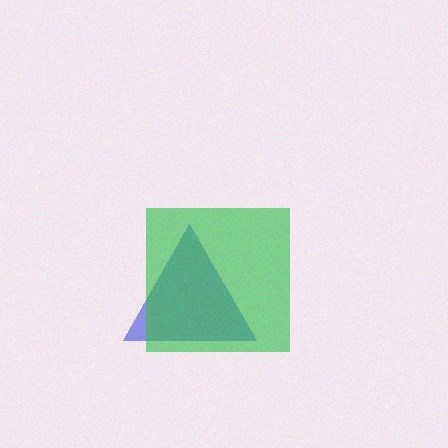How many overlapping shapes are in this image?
There are 2 overlapping shapes in the image.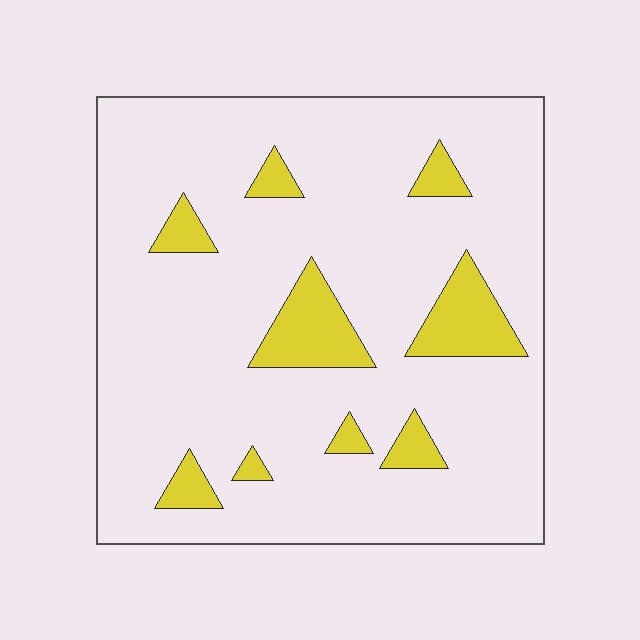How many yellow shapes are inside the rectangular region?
9.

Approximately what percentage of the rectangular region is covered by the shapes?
Approximately 15%.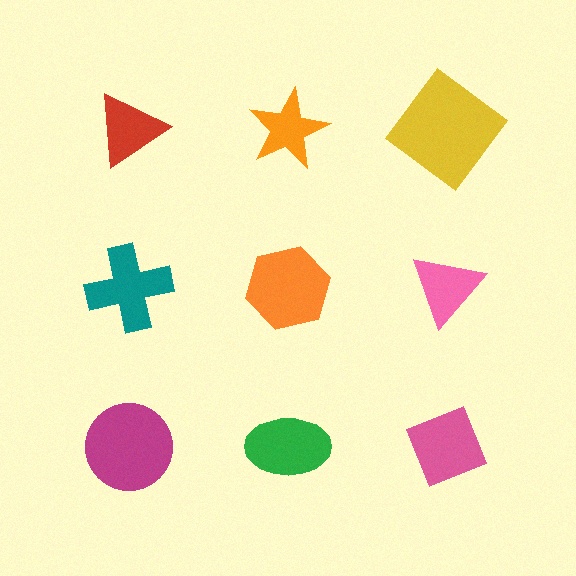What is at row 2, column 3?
A pink triangle.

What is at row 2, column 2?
An orange hexagon.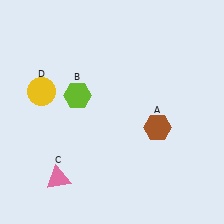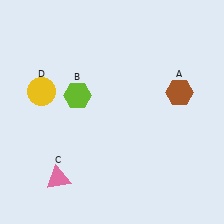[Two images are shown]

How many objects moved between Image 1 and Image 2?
1 object moved between the two images.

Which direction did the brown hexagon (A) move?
The brown hexagon (A) moved up.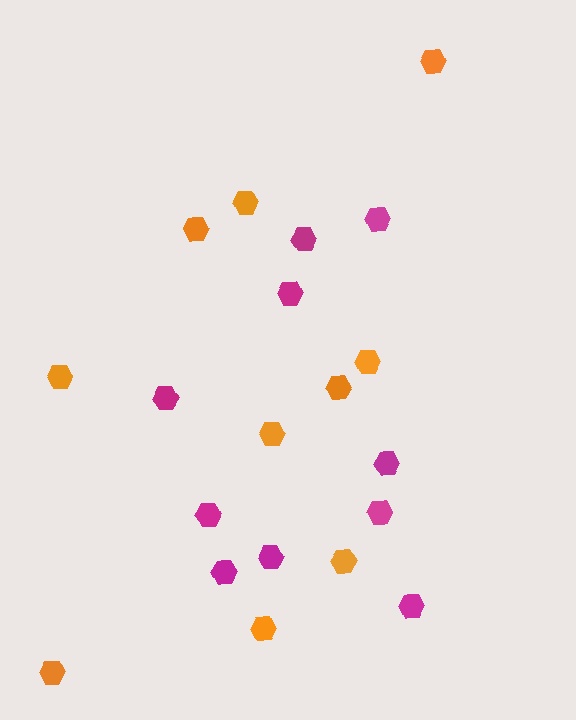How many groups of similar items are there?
There are 2 groups: one group of orange hexagons (10) and one group of magenta hexagons (10).